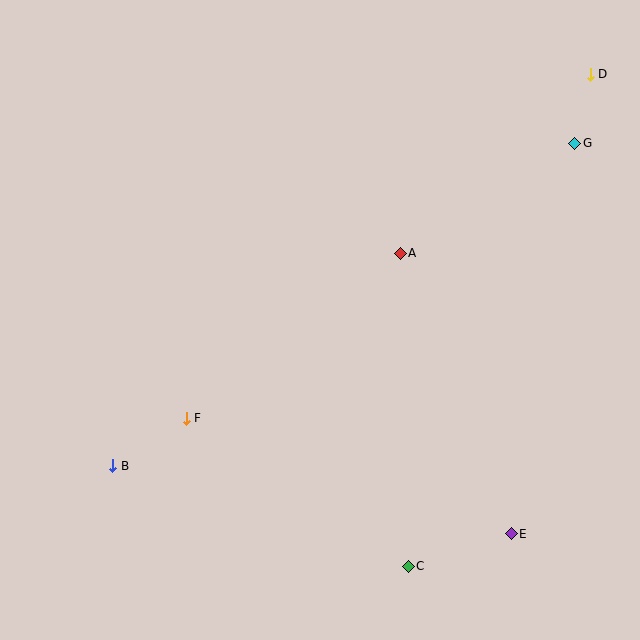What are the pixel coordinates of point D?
Point D is at (590, 74).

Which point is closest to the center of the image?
Point A at (400, 253) is closest to the center.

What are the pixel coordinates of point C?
Point C is at (408, 566).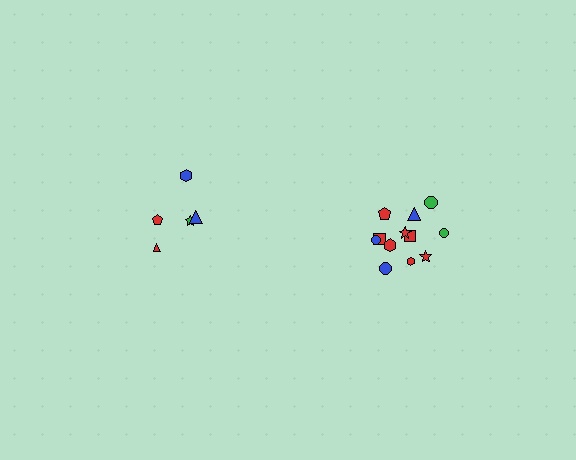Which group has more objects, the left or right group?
The right group.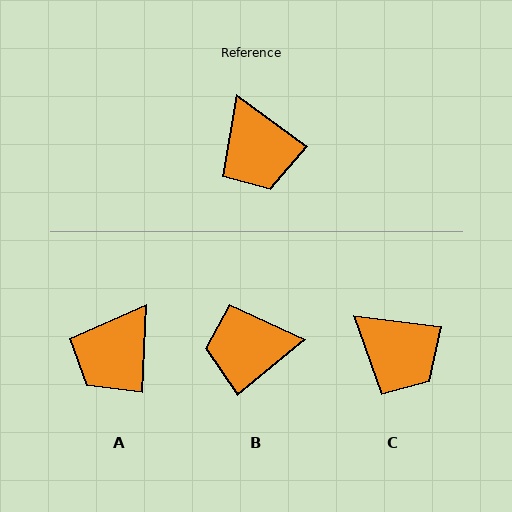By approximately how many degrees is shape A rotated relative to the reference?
Approximately 57 degrees clockwise.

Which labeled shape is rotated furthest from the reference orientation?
B, about 105 degrees away.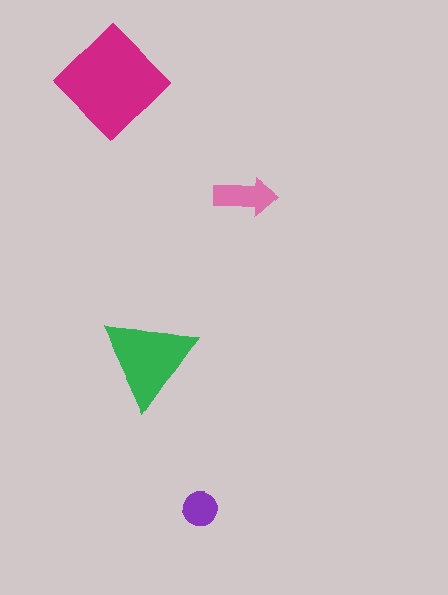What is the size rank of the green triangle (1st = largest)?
2nd.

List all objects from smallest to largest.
The purple circle, the pink arrow, the green triangle, the magenta diamond.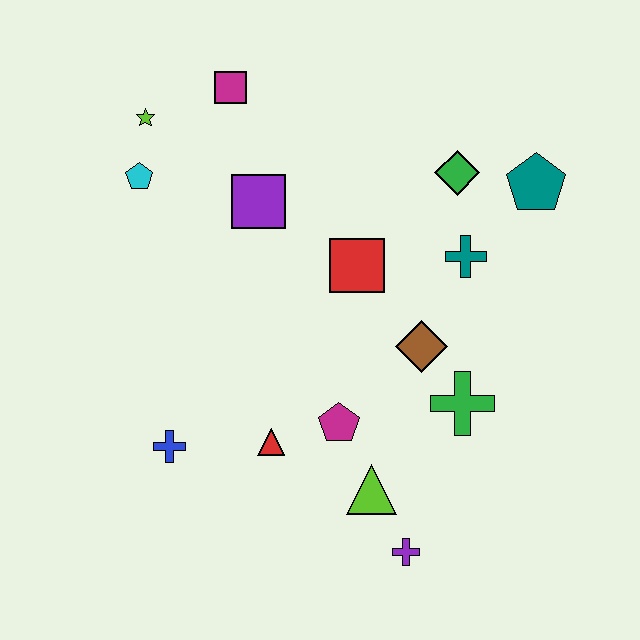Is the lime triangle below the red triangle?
Yes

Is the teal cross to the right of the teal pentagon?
No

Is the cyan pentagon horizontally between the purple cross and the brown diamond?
No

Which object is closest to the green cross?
The brown diamond is closest to the green cross.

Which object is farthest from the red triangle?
The teal pentagon is farthest from the red triangle.